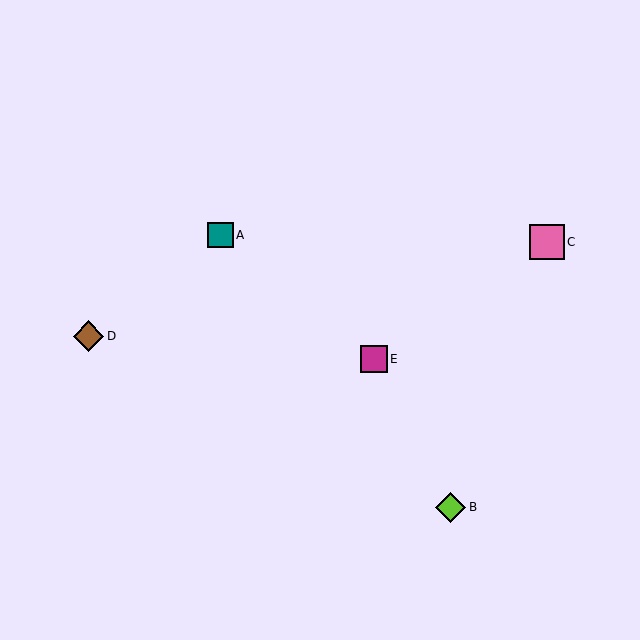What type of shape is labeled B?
Shape B is a lime diamond.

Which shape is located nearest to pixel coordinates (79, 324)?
The brown diamond (labeled D) at (88, 336) is nearest to that location.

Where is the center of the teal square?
The center of the teal square is at (220, 235).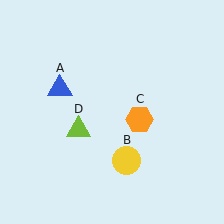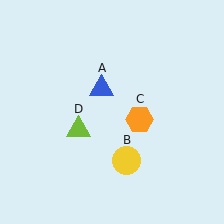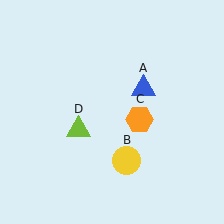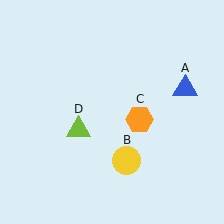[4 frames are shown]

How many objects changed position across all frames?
1 object changed position: blue triangle (object A).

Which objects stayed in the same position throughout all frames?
Yellow circle (object B) and orange hexagon (object C) and lime triangle (object D) remained stationary.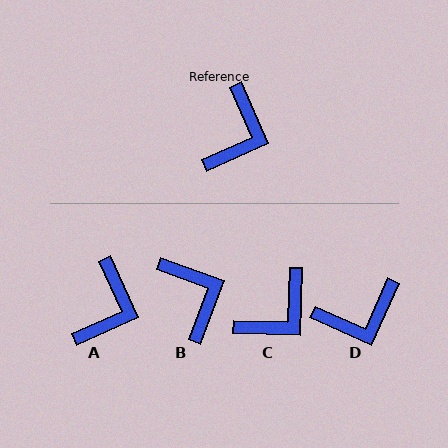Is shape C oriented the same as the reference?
No, it is off by about 25 degrees.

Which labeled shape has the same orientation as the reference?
A.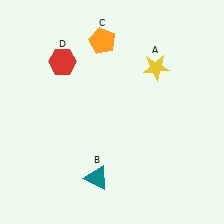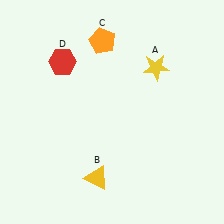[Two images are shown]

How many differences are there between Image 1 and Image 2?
There is 1 difference between the two images.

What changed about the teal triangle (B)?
In Image 1, B is teal. In Image 2, it changed to yellow.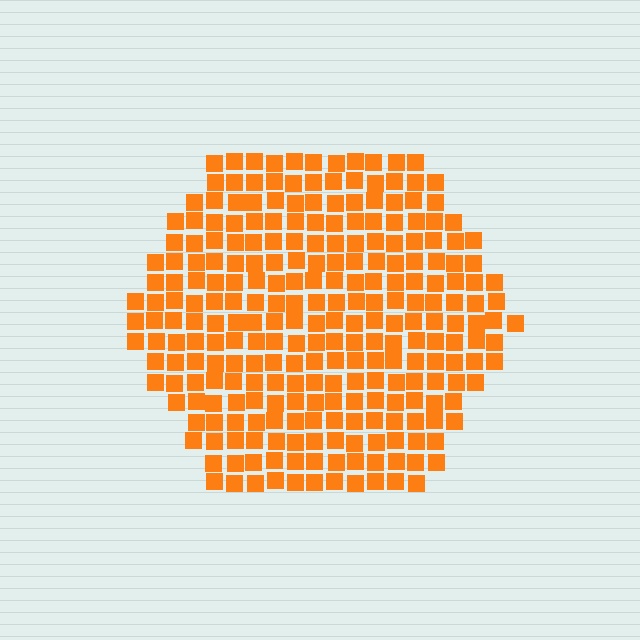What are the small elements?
The small elements are squares.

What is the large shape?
The large shape is a hexagon.